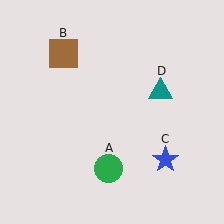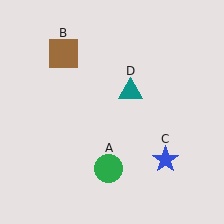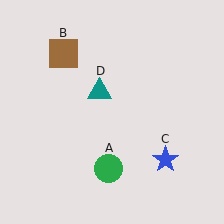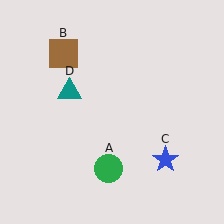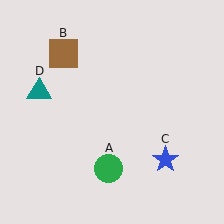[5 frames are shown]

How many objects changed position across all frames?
1 object changed position: teal triangle (object D).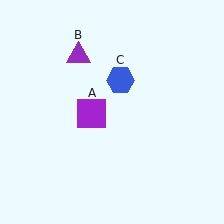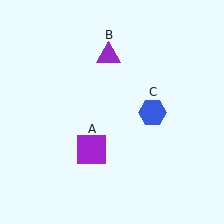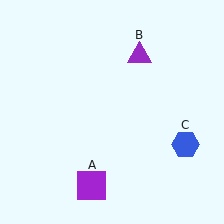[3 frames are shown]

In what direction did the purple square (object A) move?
The purple square (object A) moved down.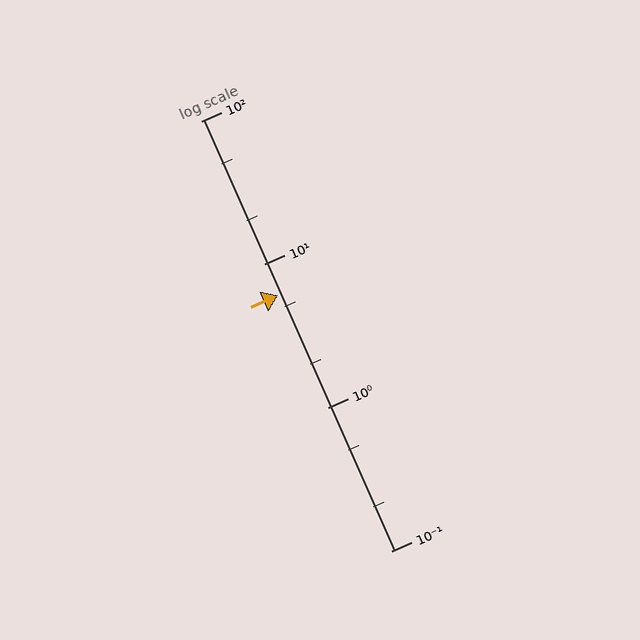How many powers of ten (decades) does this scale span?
The scale spans 3 decades, from 0.1 to 100.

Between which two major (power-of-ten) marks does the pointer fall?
The pointer is between 1 and 10.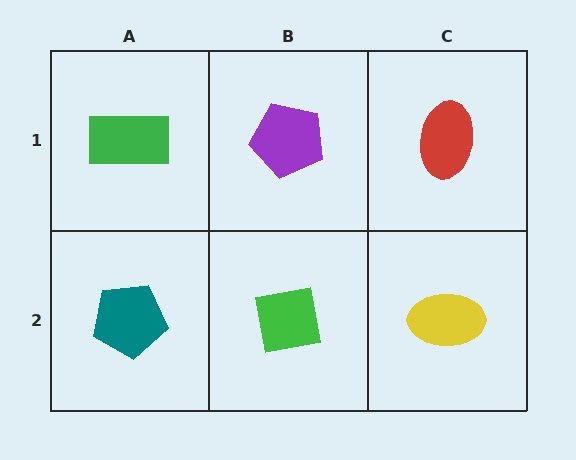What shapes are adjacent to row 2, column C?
A red ellipse (row 1, column C), a green square (row 2, column B).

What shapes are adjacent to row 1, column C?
A yellow ellipse (row 2, column C), a purple pentagon (row 1, column B).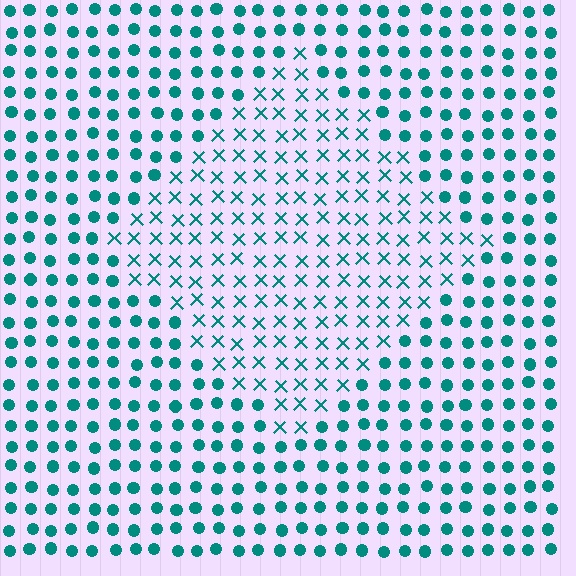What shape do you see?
I see a diamond.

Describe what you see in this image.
The image is filled with small teal elements arranged in a uniform grid. A diamond-shaped region contains X marks, while the surrounding area contains circles. The boundary is defined purely by the change in element shape.